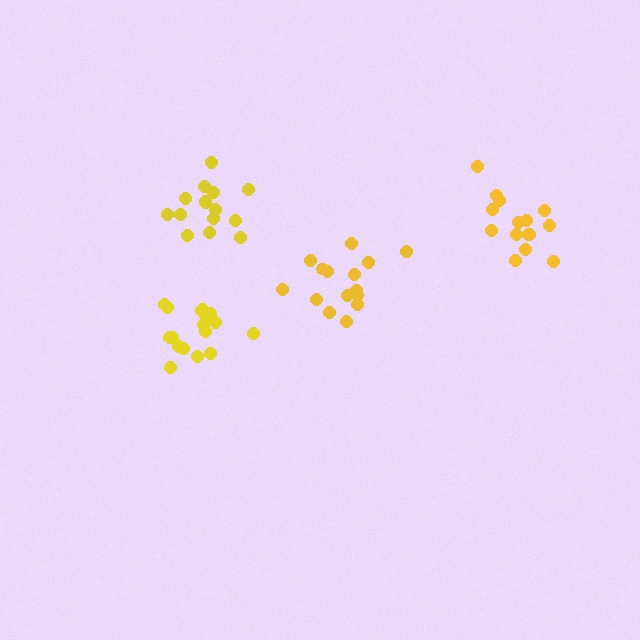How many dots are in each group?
Group 1: 15 dots, Group 2: 15 dots, Group 3: 15 dots, Group 4: 17 dots (62 total).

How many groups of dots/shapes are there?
There are 4 groups.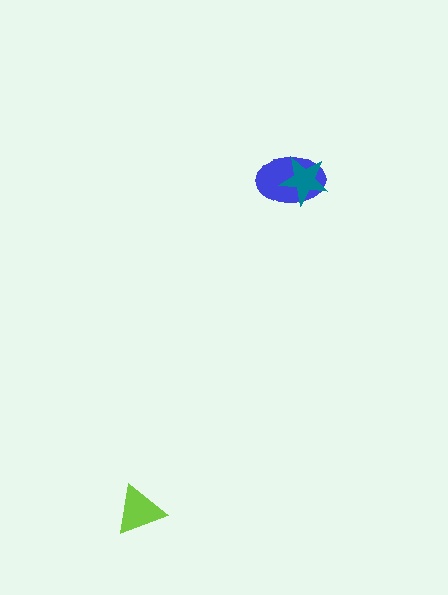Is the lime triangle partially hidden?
No, no other shape covers it.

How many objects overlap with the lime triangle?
0 objects overlap with the lime triangle.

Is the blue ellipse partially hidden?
Yes, it is partially covered by another shape.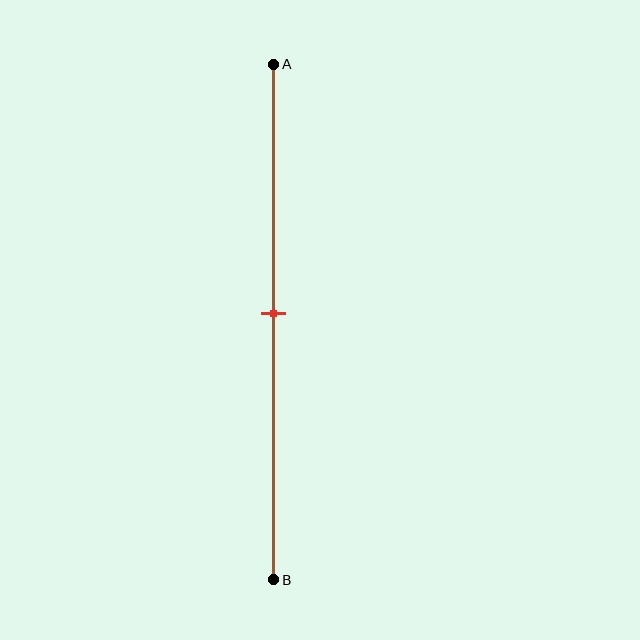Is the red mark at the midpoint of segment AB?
Yes, the mark is approximately at the midpoint.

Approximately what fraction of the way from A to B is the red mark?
The red mark is approximately 50% of the way from A to B.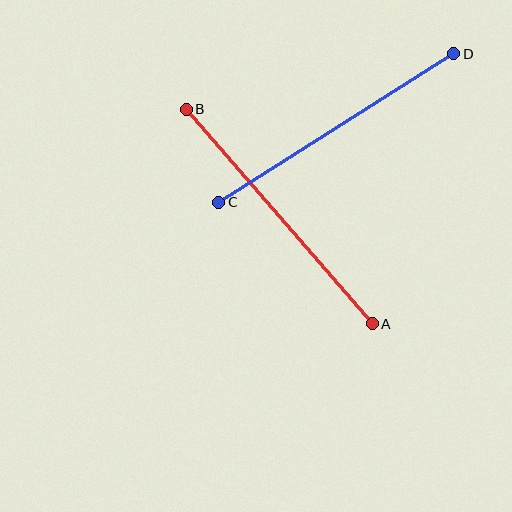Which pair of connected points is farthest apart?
Points A and B are farthest apart.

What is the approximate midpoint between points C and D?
The midpoint is at approximately (336, 128) pixels.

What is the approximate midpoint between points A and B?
The midpoint is at approximately (279, 217) pixels.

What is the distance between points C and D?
The distance is approximately 278 pixels.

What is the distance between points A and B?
The distance is approximately 284 pixels.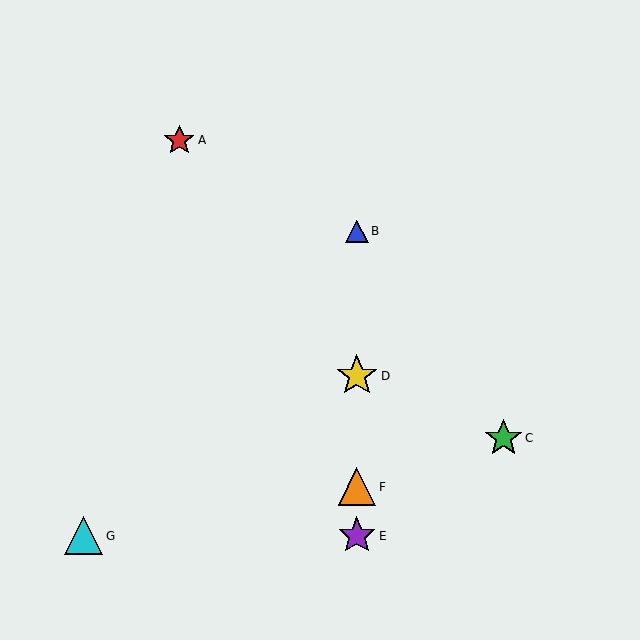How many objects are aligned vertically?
4 objects (B, D, E, F) are aligned vertically.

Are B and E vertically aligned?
Yes, both are at x≈357.